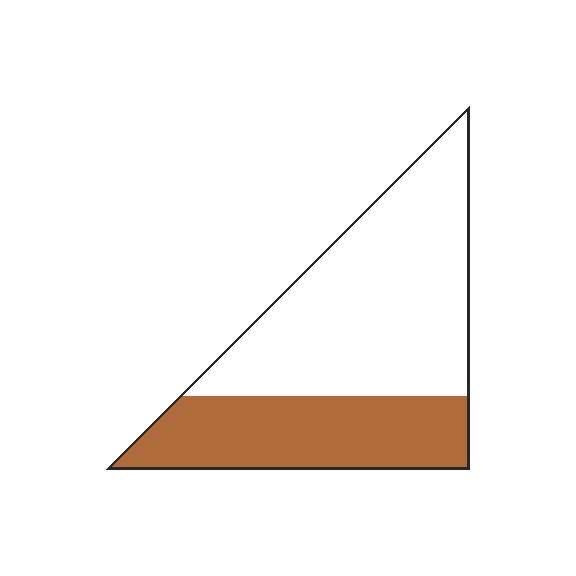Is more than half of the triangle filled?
No.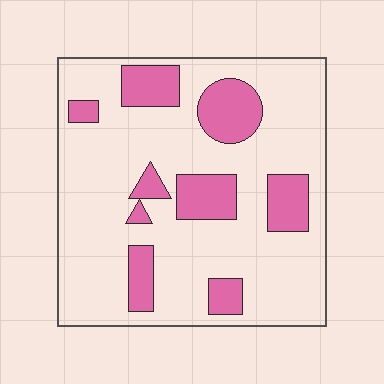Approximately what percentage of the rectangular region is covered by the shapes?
Approximately 20%.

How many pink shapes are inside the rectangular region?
9.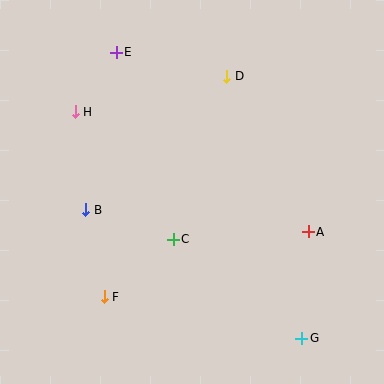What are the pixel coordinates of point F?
Point F is at (104, 297).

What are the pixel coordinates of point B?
Point B is at (86, 210).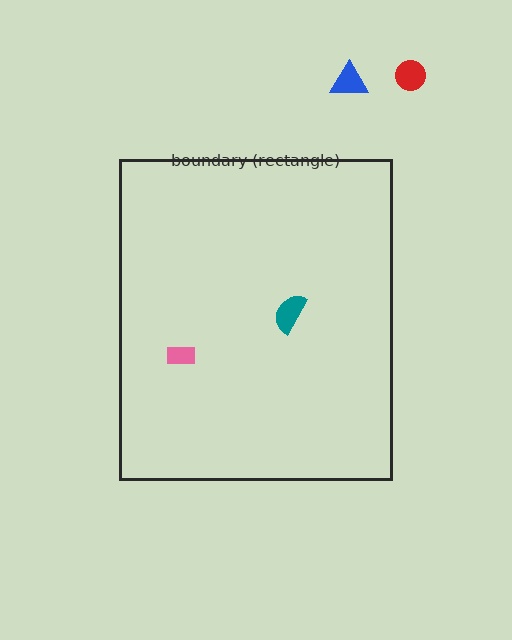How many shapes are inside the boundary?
2 inside, 2 outside.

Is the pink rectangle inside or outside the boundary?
Inside.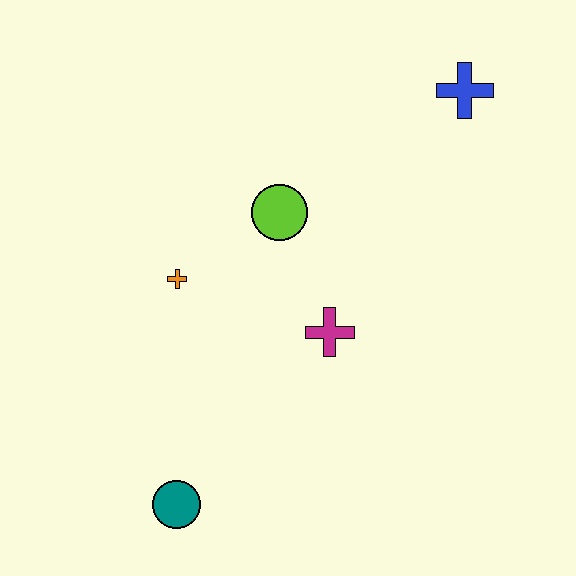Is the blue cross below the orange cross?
No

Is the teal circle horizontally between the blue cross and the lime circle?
No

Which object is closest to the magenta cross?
The lime circle is closest to the magenta cross.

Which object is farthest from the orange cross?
The blue cross is farthest from the orange cross.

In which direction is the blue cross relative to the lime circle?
The blue cross is to the right of the lime circle.